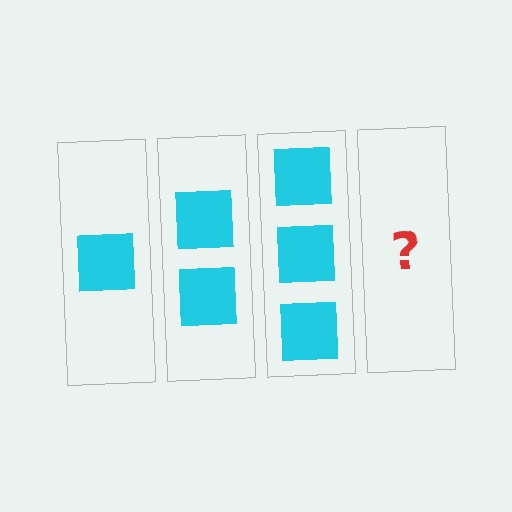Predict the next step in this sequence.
The next step is 4 squares.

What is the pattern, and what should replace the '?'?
The pattern is that each step adds one more square. The '?' should be 4 squares.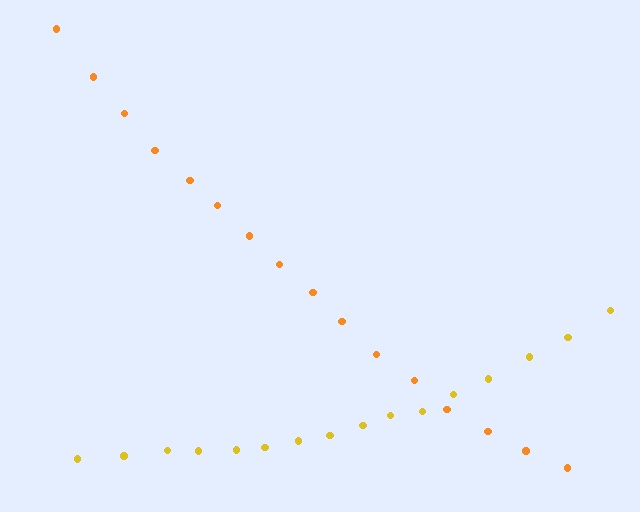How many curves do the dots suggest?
There are 2 distinct paths.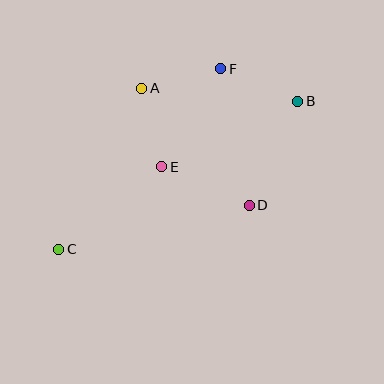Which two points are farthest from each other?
Points B and C are farthest from each other.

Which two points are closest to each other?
Points A and E are closest to each other.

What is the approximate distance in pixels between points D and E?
The distance between D and E is approximately 96 pixels.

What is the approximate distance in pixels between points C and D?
The distance between C and D is approximately 196 pixels.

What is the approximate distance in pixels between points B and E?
The distance between B and E is approximately 151 pixels.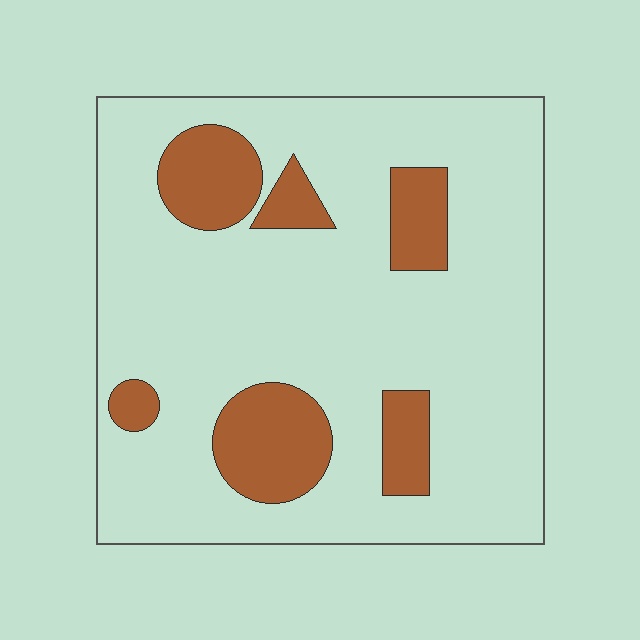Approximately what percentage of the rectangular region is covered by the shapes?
Approximately 20%.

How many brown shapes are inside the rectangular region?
6.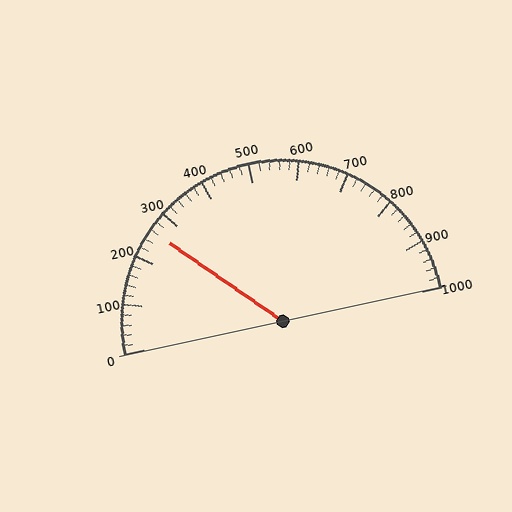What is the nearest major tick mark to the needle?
The nearest major tick mark is 300.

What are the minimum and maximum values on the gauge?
The gauge ranges from 0 to 1000.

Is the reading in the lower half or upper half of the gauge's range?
The reading is in the lower half of the range (0 to 1000).